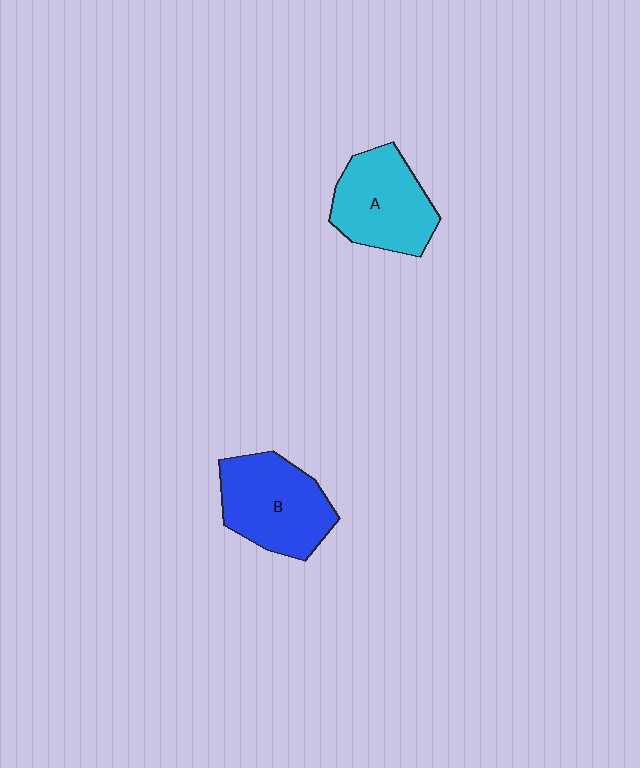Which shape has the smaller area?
Shape A (cyan).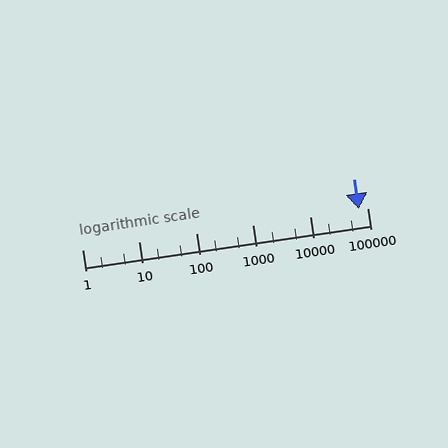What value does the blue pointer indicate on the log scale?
The pointer indicates approximately 71000.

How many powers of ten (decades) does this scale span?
The scale spans 5 decades, from 1 to 100000.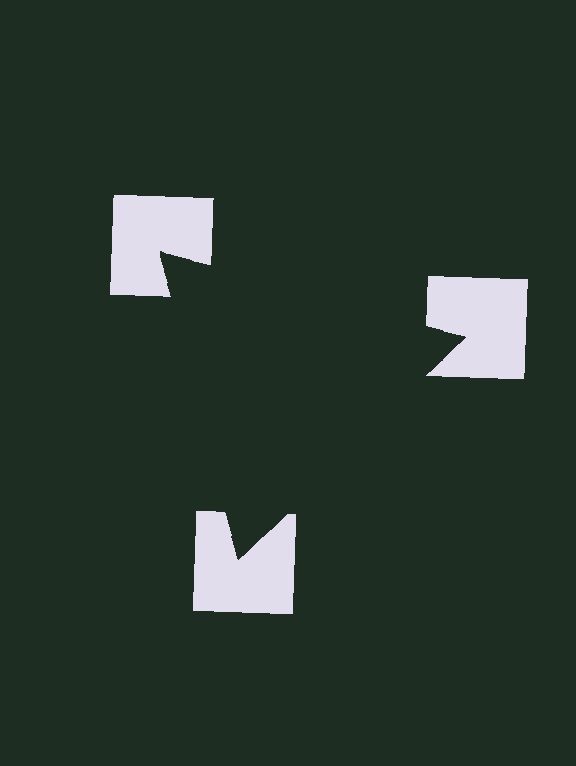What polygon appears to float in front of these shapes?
An illusory triangle — its edges are inferred from the aligned wedge cuts in the notched squares, not physically drawn.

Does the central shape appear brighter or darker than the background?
It typically appears slightly darker than the background, even though no actual brightness change is drawn.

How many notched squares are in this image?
There are 3 — one at each vertex of the illusory triangle.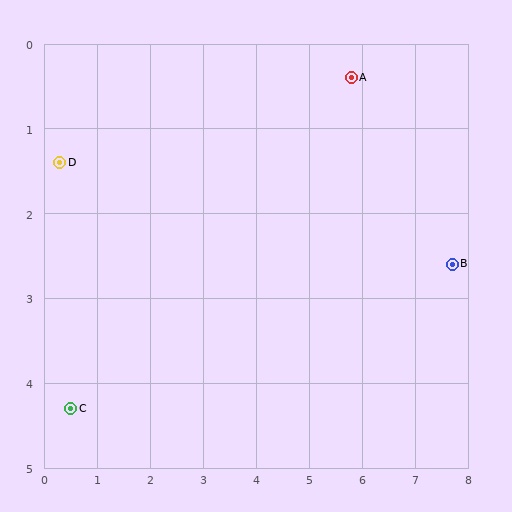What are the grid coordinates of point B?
Point B is at approximately (7.7, 2.6).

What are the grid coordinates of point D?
Point D is at approximately (0.3, 1.4).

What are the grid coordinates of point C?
Point C is at approximately (0.5, 4.3).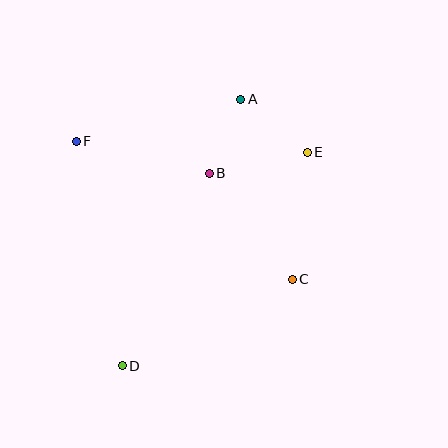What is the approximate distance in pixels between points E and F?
The distance between E and F is approximately 231 pixels.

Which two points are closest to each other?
Points A and B are closest to each other.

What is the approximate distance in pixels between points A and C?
The distance between A and C is approximately 187 pixels.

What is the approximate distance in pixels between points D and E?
The distance between D and E is approximately 283 pixels.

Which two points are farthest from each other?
Points A and D are farthest from each other.